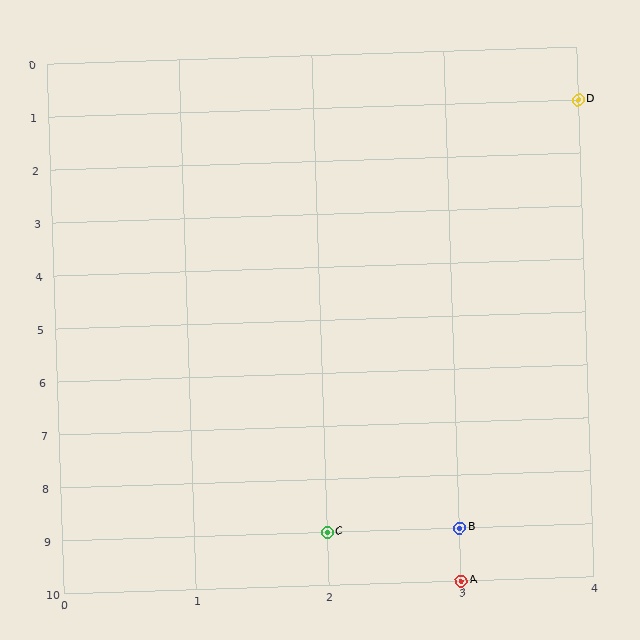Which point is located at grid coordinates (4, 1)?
Point D is at (4, 1).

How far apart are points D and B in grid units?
Points D and B are 1 column and 8 rows apart (about 8.1 grid units diagonally).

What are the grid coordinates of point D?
Point D is at grid coordinates (4, 1).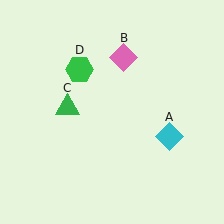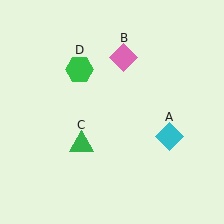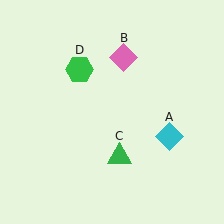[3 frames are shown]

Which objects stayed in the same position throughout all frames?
Cyan diamond (object A) and pink diamond (object B) and green hexagon (object D) remained stationary.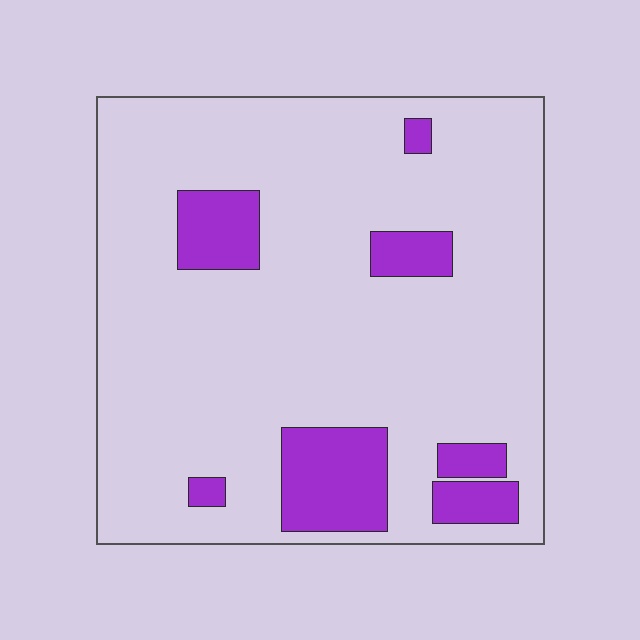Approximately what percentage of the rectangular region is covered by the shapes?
Approximately 15%.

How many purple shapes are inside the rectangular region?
7.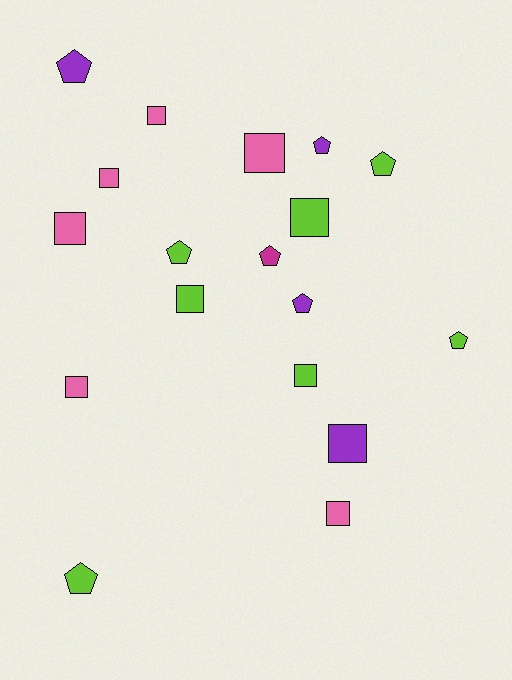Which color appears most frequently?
Lime, with 7 objects.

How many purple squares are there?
There is 1 purple square.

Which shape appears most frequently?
Square, with 10 objects.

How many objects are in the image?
There are 18 objects.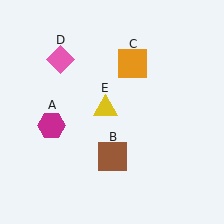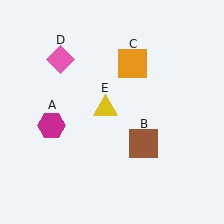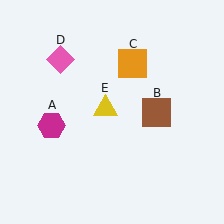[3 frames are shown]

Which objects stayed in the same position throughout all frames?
Magenta hexagon (object A) and orange square (object C) and pink diamond (object D) and yellow triangle (object E) remained stationary.